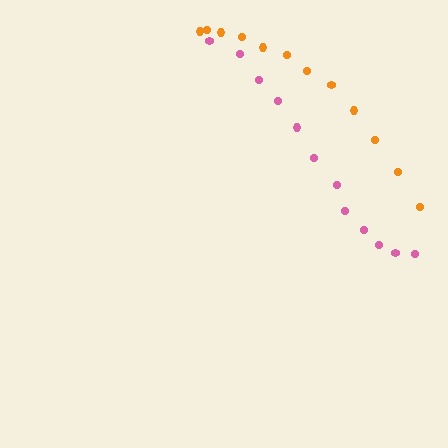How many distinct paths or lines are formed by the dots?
There are 2 distinct paths.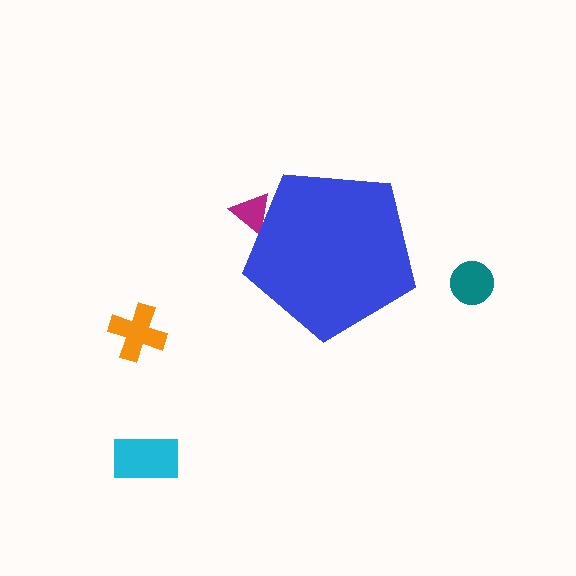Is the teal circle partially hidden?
No, the teal circle is fully visible.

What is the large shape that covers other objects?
A blue pentagon.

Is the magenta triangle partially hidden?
Yes, the magenta triangle is partially hidden behind the blue pentagon.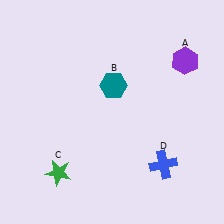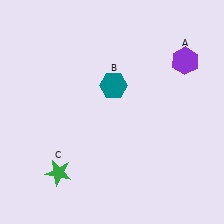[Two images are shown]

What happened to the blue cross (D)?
The blue cross (D) was removed in Image 2. It was in the bottom-right area of Image 1.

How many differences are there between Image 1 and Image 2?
There is 1 difference between the two images.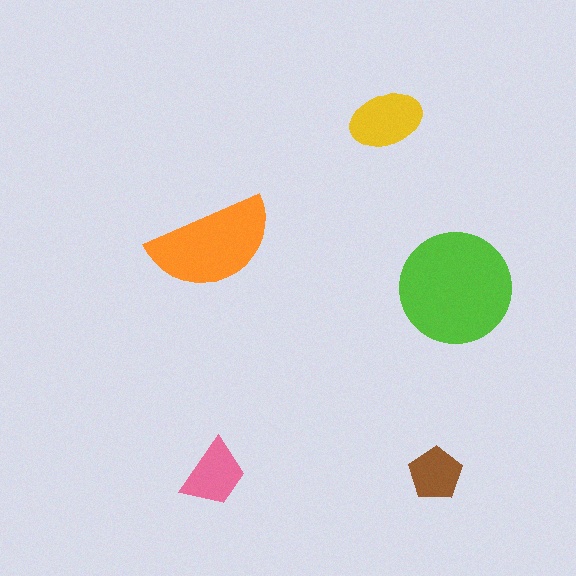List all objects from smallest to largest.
The brown pentagon, the pink trapezoid, the yellow ellipse, the orange semicircle, the lime circle.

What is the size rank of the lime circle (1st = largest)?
1st.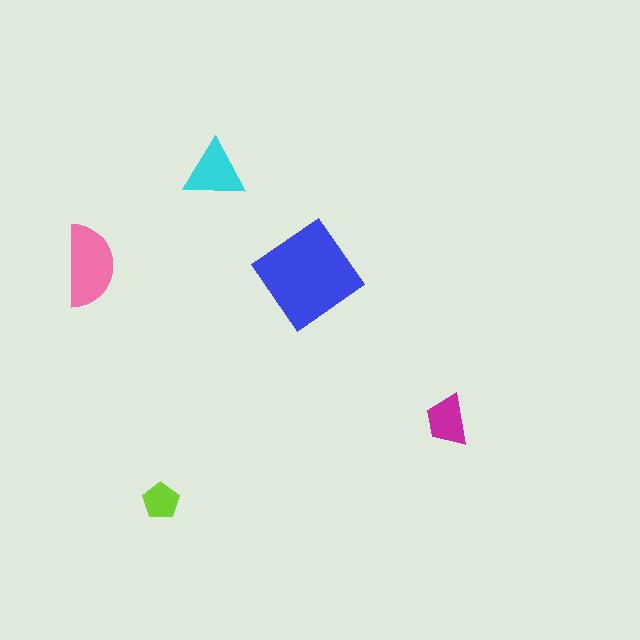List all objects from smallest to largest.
The lime pentagon, the magenta trapezoid, the cyan triangle, the pink semicircle, the blue diamond.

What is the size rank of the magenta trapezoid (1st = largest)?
4th.